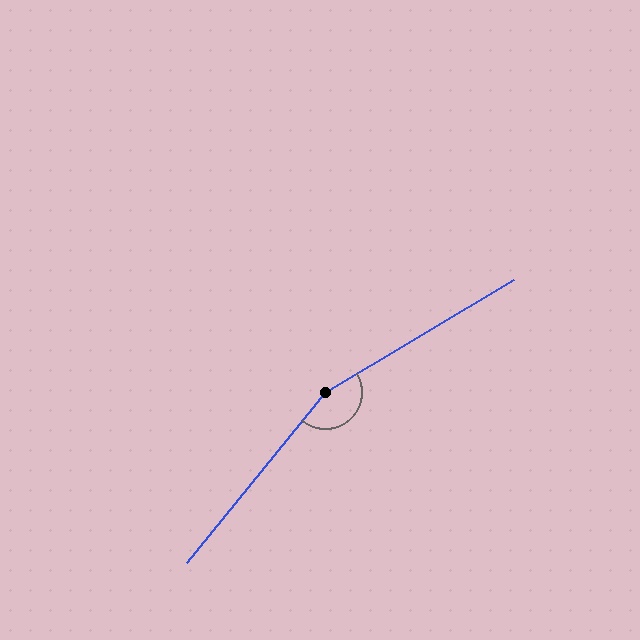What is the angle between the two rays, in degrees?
Approximately 160 degrees.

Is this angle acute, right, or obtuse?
It is obtuse.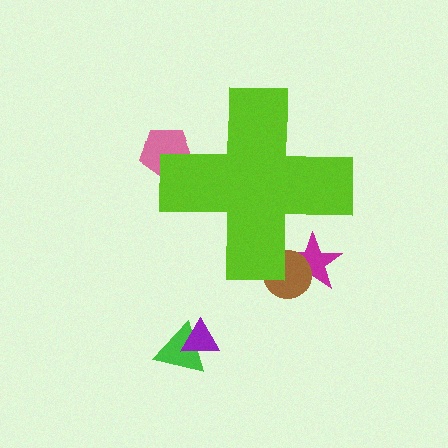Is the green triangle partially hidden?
No, the green triangle is fully visible.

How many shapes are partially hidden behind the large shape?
3 shapes are partially hidden.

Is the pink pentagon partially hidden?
Yes, the pink pentagon is partially hidden behind the lime cross.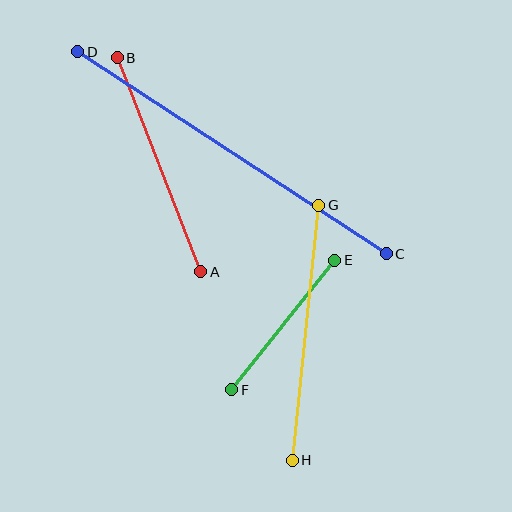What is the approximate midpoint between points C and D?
The midpoint is at approximately (232, 153) pixels.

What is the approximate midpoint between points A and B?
The midpoint is at approximately (159, 165) pixels.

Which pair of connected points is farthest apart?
Points C and D are farthest apart.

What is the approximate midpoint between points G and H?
The midpoint is at approximately (305, 333) pixels.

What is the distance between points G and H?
The distance is approximately 257 pixels.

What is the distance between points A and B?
The distance is approximately 230 pixels.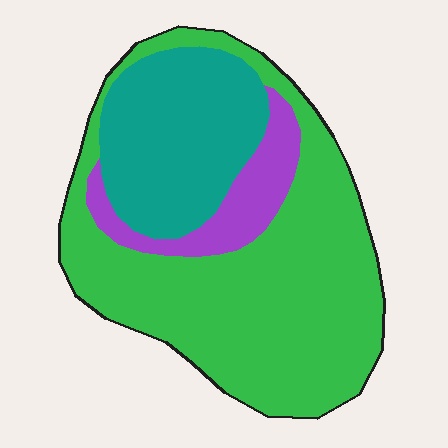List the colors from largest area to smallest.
From largest to smallest: green, teal, purple.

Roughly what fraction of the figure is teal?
Teal takes up between a quarter and a half of the figure.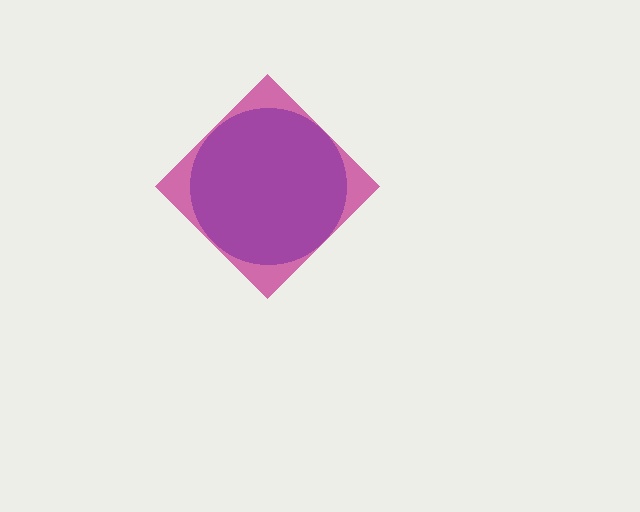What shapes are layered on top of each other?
The layered shapes are: a blue circle, a magenta diamond.